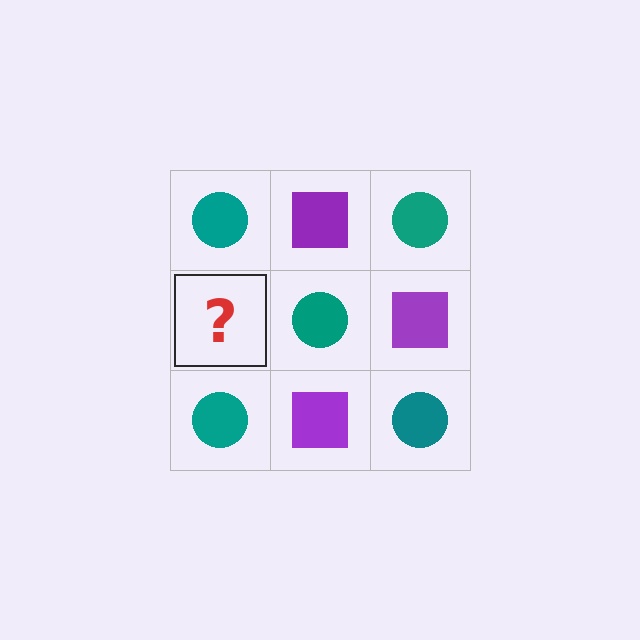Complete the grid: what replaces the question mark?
The question mark should be replaced with a purple square.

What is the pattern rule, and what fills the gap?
The rule is that it alternates teal circle and purple square in a checkerboard pattern. The gap should be filled with a purple square.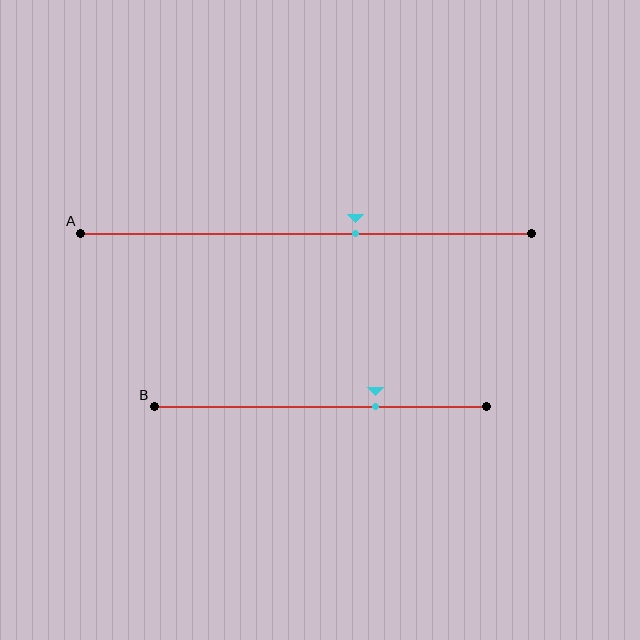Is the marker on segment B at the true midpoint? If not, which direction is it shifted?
No, the marker on segment B is shifted to the right by about 17% of the segment length.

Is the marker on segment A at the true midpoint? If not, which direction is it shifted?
No, the marker on segment A is shifted to the right by about 11% of the segment length.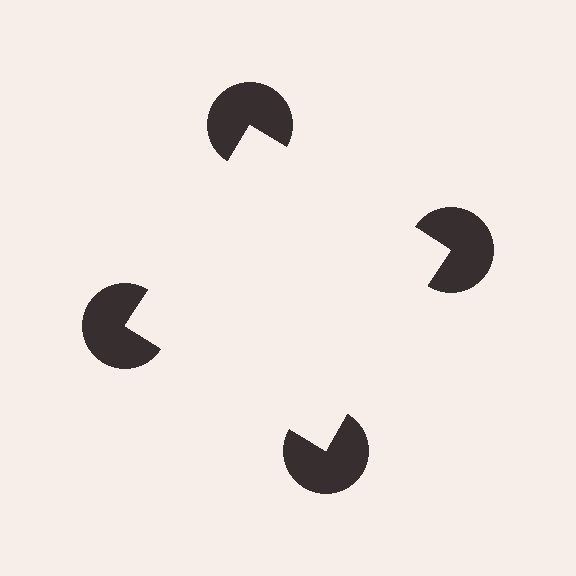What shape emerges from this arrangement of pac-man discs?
An illusory square — its edges are inferred from the aligned wedge cuts in the pac-man discs, not physically drawn.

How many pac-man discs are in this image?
There are 4 — one at each vertex of the illusory square.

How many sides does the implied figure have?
4 sides.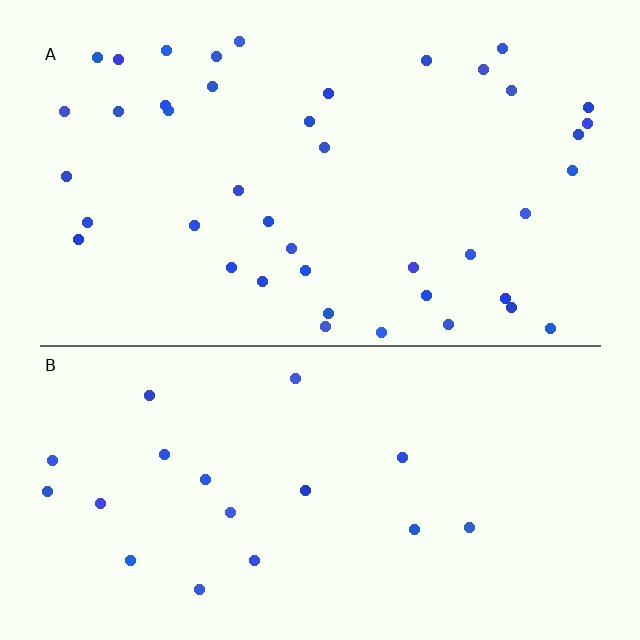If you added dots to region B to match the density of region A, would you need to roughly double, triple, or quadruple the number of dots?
Approximately double.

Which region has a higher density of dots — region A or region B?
A (the top).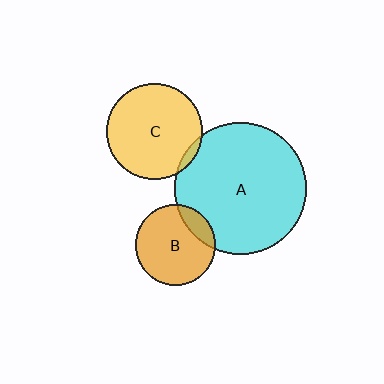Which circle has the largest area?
Circle A (cyan).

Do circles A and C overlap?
Yes.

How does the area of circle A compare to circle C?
Approximately 1.9 times.